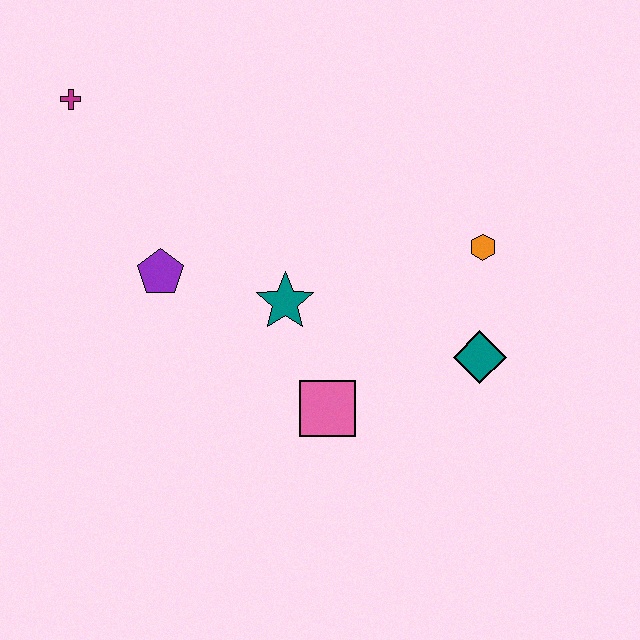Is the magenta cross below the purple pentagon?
No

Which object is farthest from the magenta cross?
The teal diamond is farthest from the magenta cross.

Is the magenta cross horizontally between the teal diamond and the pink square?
No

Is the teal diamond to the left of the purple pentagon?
No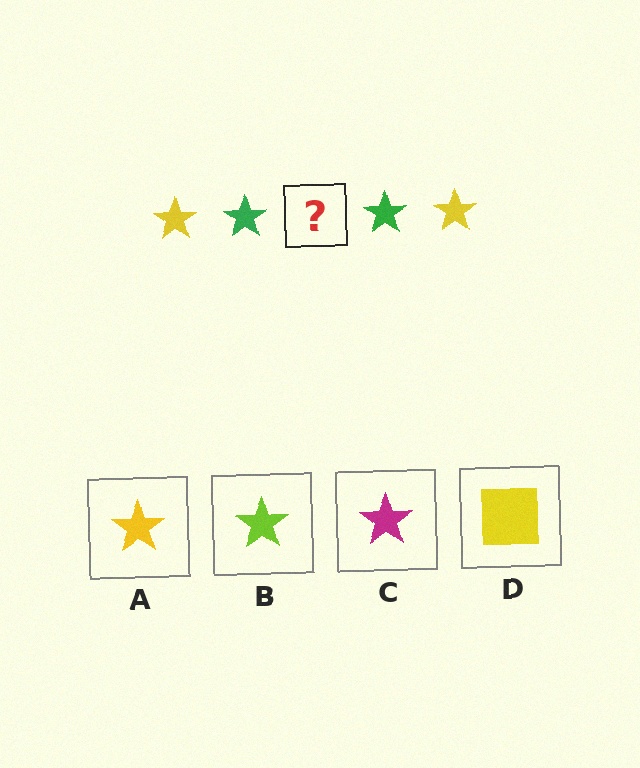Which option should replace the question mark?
Option A.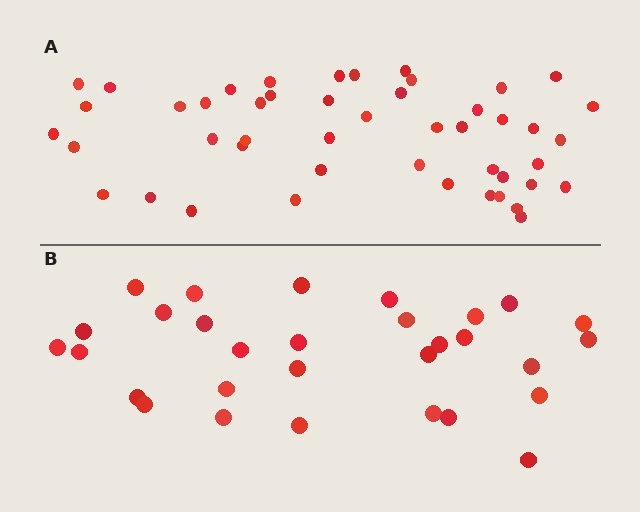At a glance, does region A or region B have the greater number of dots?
Region A (the top region) has more dots.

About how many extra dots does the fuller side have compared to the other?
Region A has approximately 15 more dots than region B.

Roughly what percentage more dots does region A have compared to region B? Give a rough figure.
About 55% more.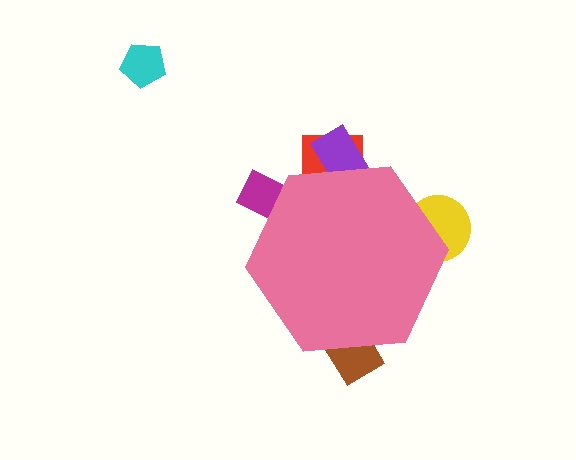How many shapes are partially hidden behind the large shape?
5 shapes are partially hidden.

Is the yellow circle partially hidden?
Yes, the yellow circle is partially hidden behind the pink hexagon.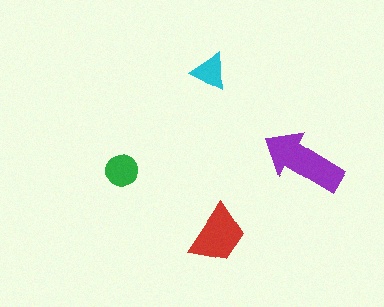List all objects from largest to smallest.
The purple arrow, the red trapezoid, the green circle, the cyan triangle.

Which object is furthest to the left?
The green circle is leftmost.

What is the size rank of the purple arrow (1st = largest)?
1st.